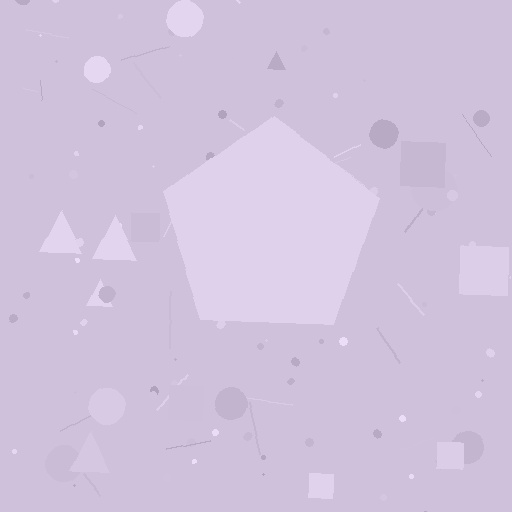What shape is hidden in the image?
A pentagon is hidden in the image.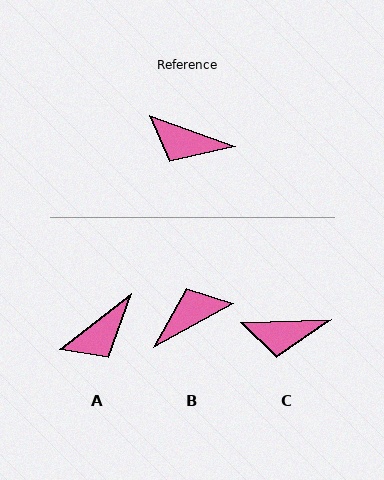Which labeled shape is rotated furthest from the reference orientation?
B, about 132 degrees away.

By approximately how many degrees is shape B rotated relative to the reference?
Approximately 132 degrees clockwise.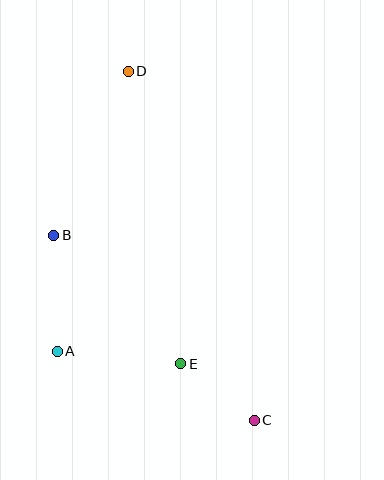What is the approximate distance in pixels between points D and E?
The distance between D and E is approximately 297 pixels.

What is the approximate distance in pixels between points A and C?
The distance between A and C is approximately 209 pixels.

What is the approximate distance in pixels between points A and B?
The distance between A and B is approximately 116 pixels.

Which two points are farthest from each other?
Points C and D are farthest from each other.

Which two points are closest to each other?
Points C and E are closest to each other.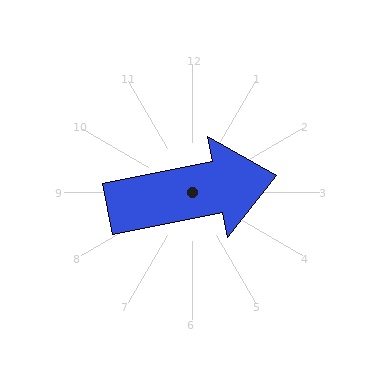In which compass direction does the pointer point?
East.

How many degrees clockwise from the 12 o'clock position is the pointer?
Approximately 79 degrees.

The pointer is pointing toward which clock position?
Roughly 3 o'clock.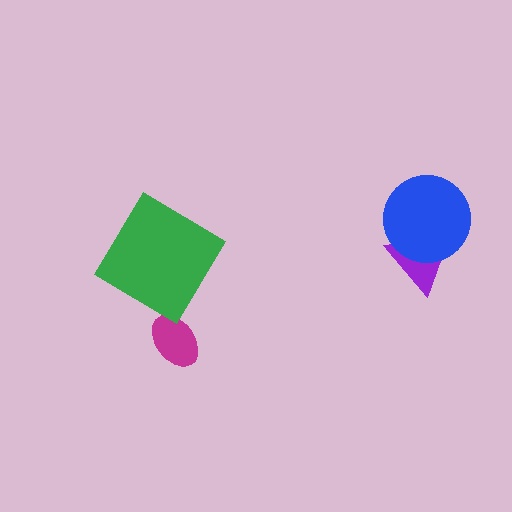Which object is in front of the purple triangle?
The blue circle is in front of the purple triangle.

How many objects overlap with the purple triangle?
1 object overlaps with the purple triangle.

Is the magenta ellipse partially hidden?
No, no other shape covers it.